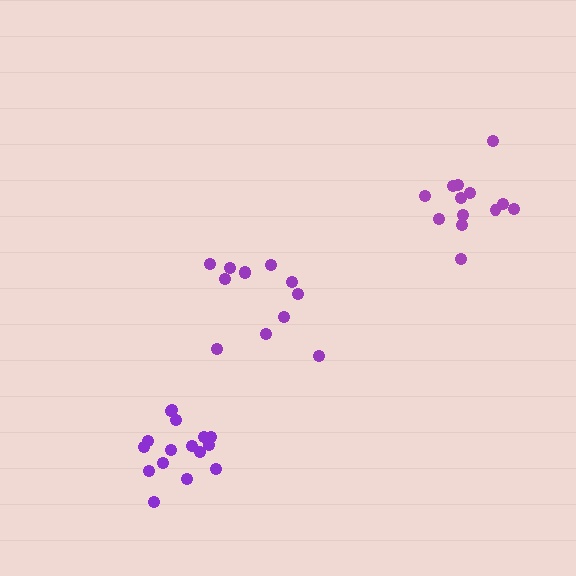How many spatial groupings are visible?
There are 3 spatial groupings.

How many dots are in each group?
Group 1: 13 dots, Group 2: 12 dots, Group 3: 16 dots (41 total).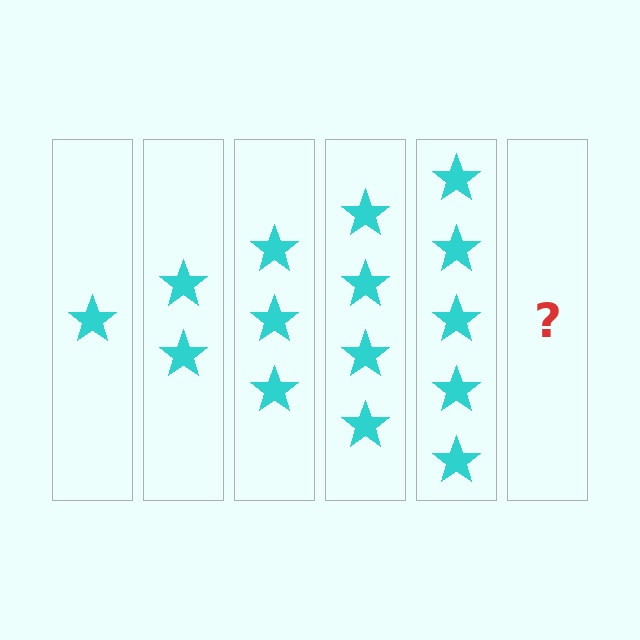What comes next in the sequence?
The next element should be 6 stars.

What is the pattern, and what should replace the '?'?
The pattern is that each step adds one more star. The '?' should be 6 stars.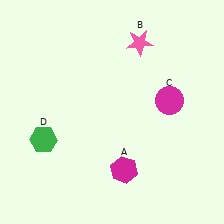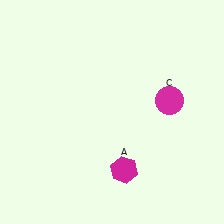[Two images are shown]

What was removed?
The green hexagon (D), the pink star (B) were removed in Image 2.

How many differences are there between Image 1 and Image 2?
There are 2 differences between the two images.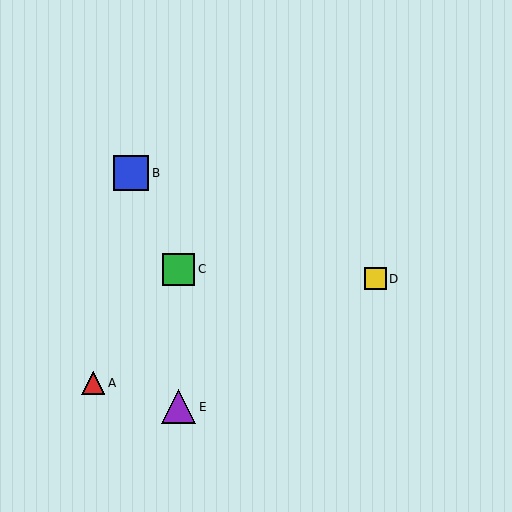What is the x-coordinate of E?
Object E is at x≈179.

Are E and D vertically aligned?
No, E is at x≈179 and D is at x≈375.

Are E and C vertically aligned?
Yes, both are at x≈179.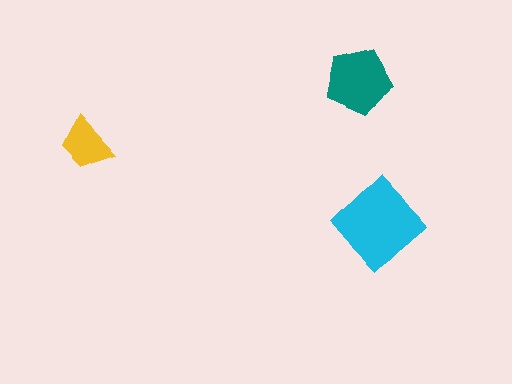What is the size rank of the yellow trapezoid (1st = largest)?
3rd.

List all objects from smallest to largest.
The yellow trapezoid, the teal pentagon, the cyan diamond.